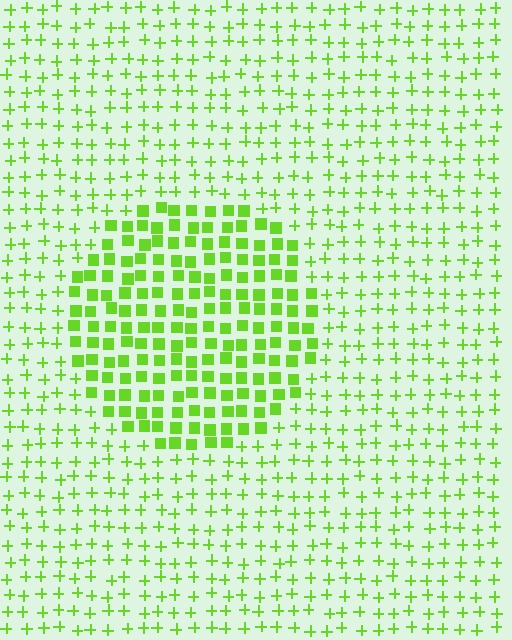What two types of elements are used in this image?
The image uses squares inside the circle region and plus signs outside it.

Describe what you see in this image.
The image is filled with small lime elements arranged in a uniform grid. A circle-shaped region contains squares, while the surrounding area contains plus signs. The boundary is defined purely by the change in element shape.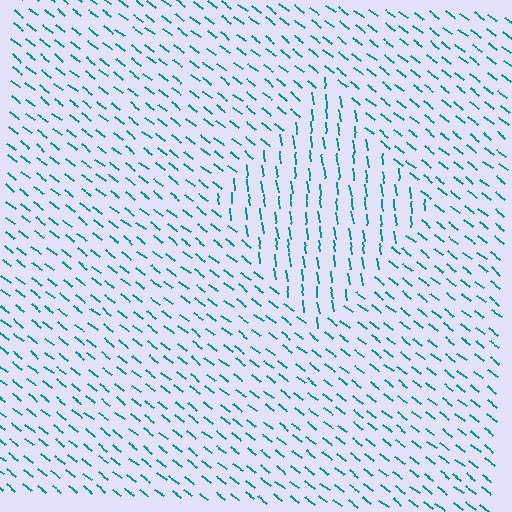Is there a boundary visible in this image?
Yes, there is a texture boundary formed by a change in line orientation.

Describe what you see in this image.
The image is filled with small teal line segments. A diamond region in the image has lines oriented differently from the surrounding lines, creating a visible texture boundary.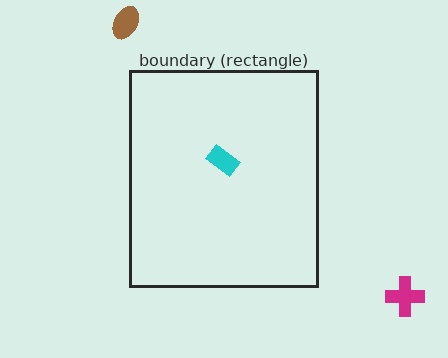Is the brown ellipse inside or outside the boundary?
Outside.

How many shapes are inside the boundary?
1 inside, 2 outside.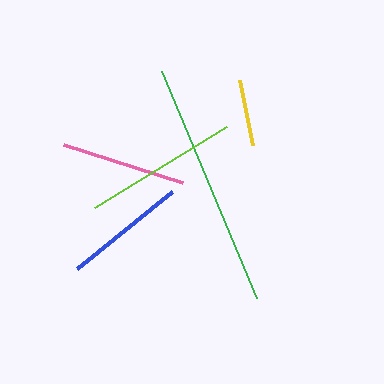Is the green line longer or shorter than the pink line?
The green line is longer than the pink line.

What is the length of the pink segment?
The pink segment is approximately 125 pixels long.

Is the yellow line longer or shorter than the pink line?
The pink line is longer than the yellow line.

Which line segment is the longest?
The green line is the longest at approximately 246 pixels.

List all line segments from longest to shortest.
From longest to shortest: green, lime, pink, blue, yellow.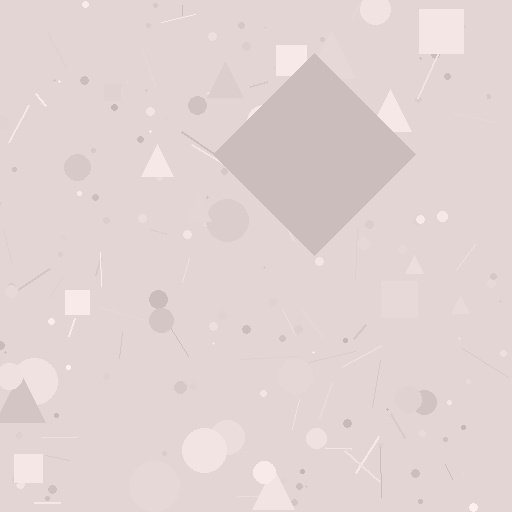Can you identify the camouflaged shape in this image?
The camouflaged shape is a diamond.